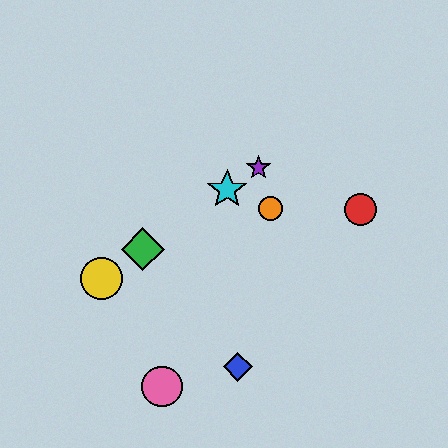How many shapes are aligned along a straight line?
4 shapes (the green diamond, the yellow circle, the purple star, the cyan star) are aligned along a straight line.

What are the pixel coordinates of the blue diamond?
The blue diamond is at (238, 367).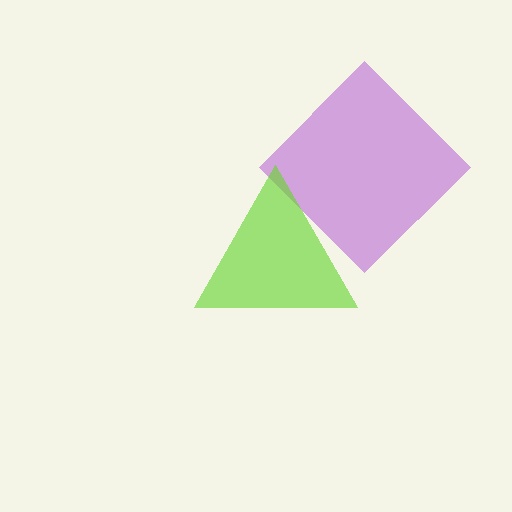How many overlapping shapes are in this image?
There are 2 overlapping shapes in the image.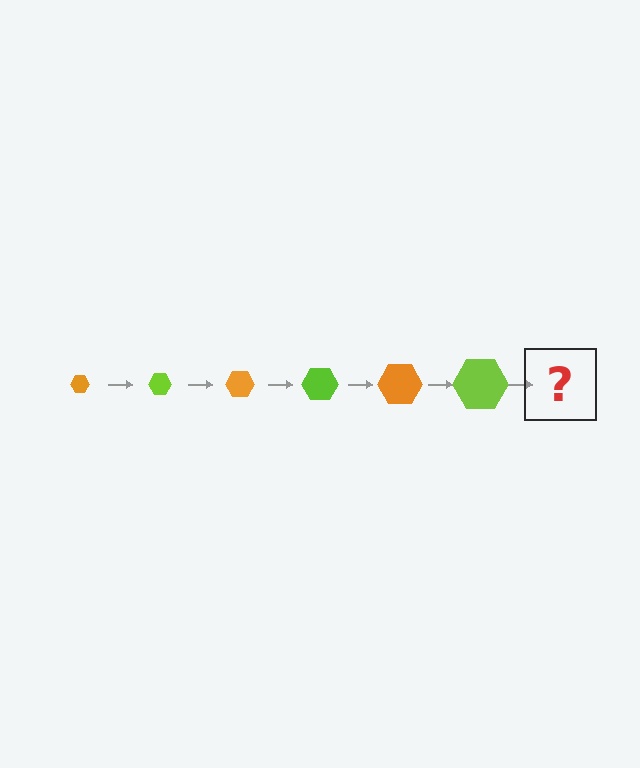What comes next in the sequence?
The next element should be an orange hexagon, larger than the previous one.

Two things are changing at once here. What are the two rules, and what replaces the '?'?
The two rules are that the hexagon grows larger each step and the color cycles through orange and lime. The '?' should be an orange hexagon, larger than the previous one.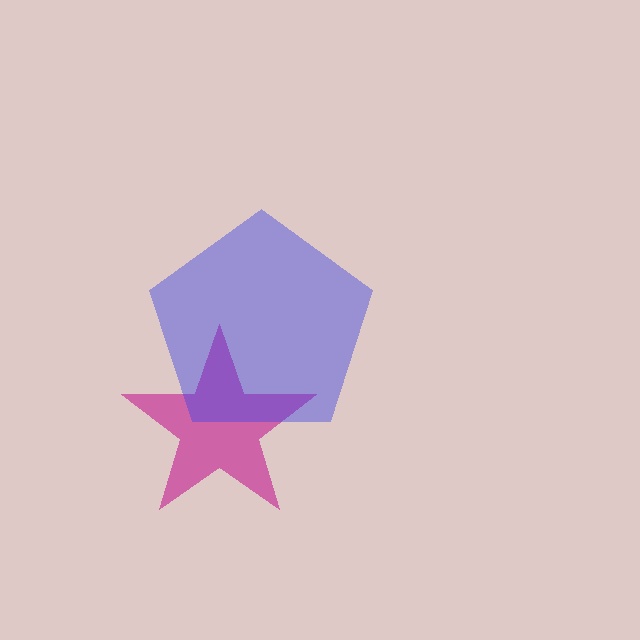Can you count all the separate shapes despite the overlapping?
Yes, there are 2 separate shapes.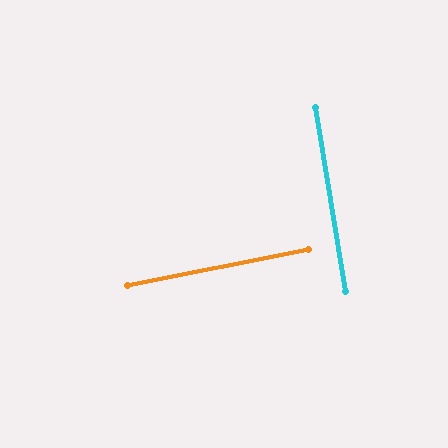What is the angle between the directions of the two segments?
Approximately 88 degrees.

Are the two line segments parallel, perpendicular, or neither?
Perpendicular — they meet at approximately 88°.